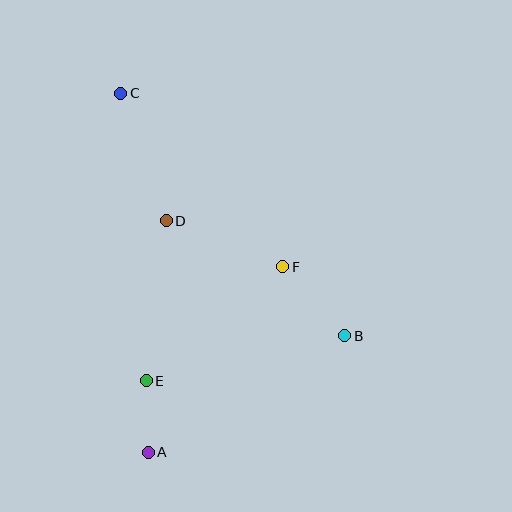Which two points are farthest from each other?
Points A and C are farthest from each other.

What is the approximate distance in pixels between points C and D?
The distance between C and D is approximately 136 pixels.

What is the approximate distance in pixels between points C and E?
The distance between C and E is approximately 289 pixels.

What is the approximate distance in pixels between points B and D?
The distance between B and D is approximately 212 pixels.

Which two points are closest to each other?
Points A and E are closest to each other.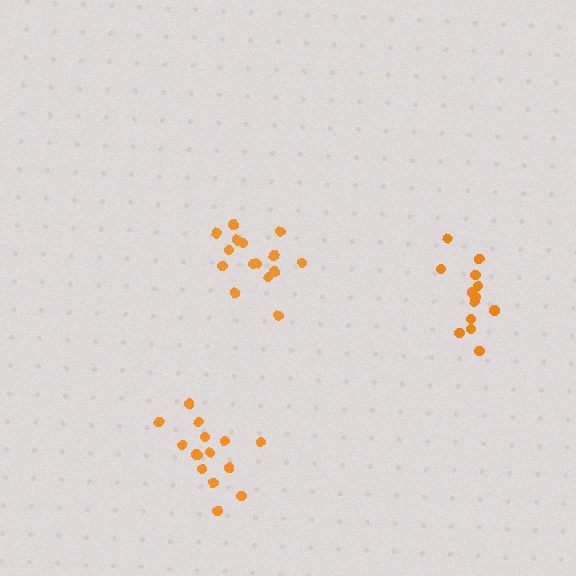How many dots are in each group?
Group 1: 14 dots, Group 2: 15 dots, Group 3: 15 dots (44 total).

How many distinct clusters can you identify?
There are 3 distinct clusters.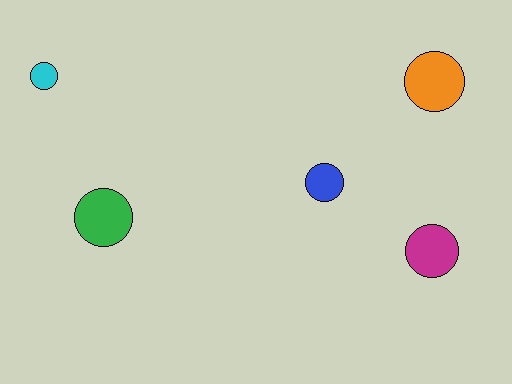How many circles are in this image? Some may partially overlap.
There are 5 circles.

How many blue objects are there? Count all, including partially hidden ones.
There is 1 blue object.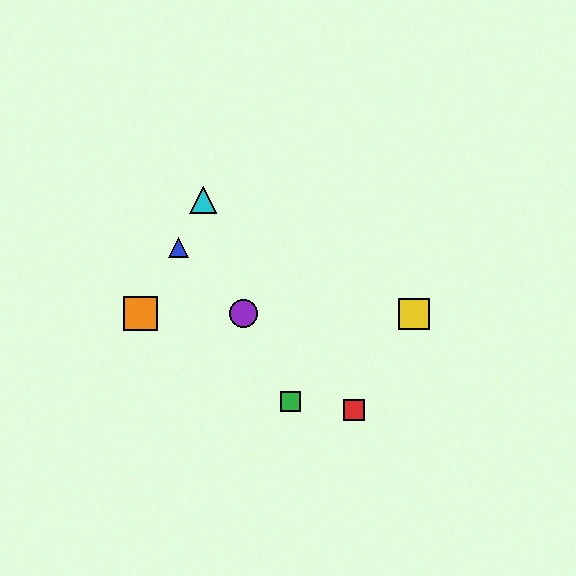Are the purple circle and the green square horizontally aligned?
No, the purple circle is at y≈314 and the green square is at y≈401.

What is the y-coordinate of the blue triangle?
The blue triangle is at y≈248.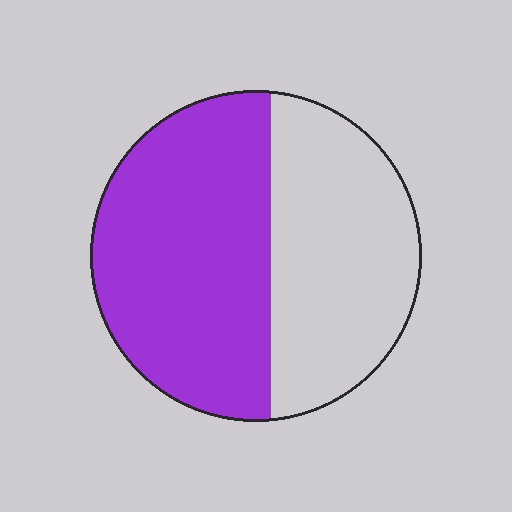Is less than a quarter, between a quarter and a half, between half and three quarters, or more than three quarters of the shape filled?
Between half and three quarters.